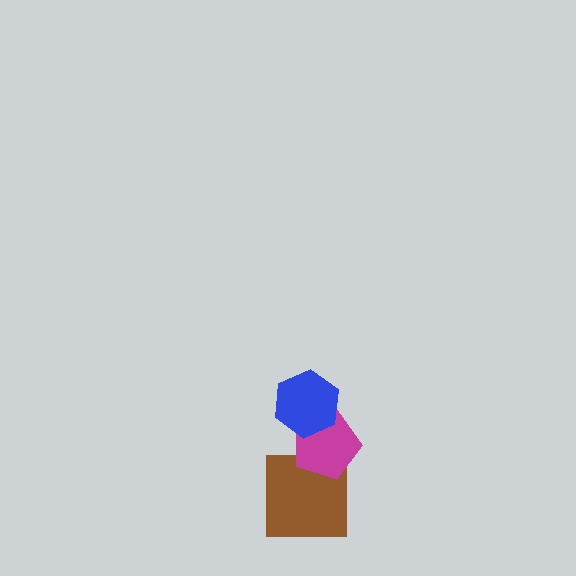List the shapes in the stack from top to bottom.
From top to bottom: the blue hexagon, the magenta pentagon, the brown square.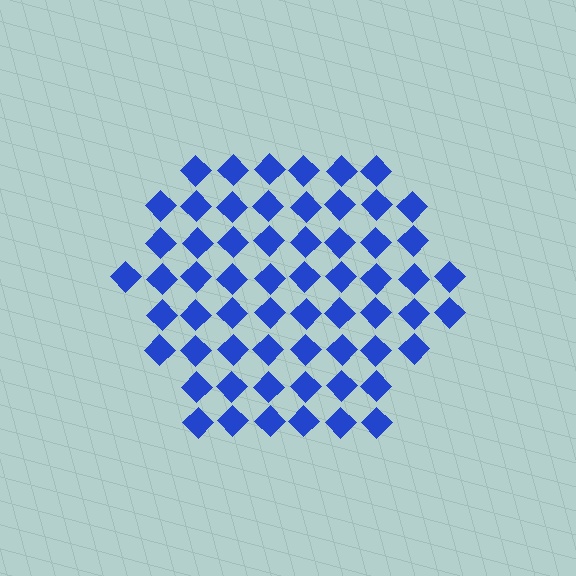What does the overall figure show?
The overall figure shows a hexagon.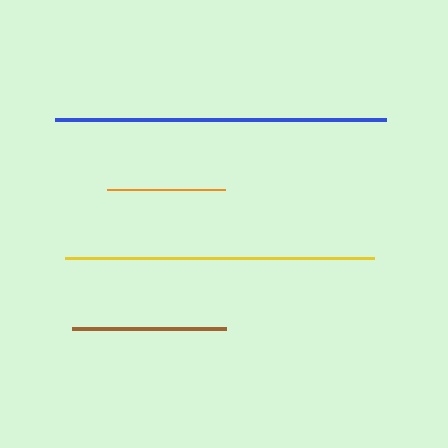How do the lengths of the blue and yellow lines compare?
The blue and yellow lines are approximately the same length.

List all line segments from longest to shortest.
From longest to shortest: blue, yellow, brown, orange.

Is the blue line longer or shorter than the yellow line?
The blue line is longer than the yellow line.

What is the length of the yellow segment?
The yellow segment is approximately 309 pixels long.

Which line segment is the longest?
The blue line is the longest at approximately 331 pixels.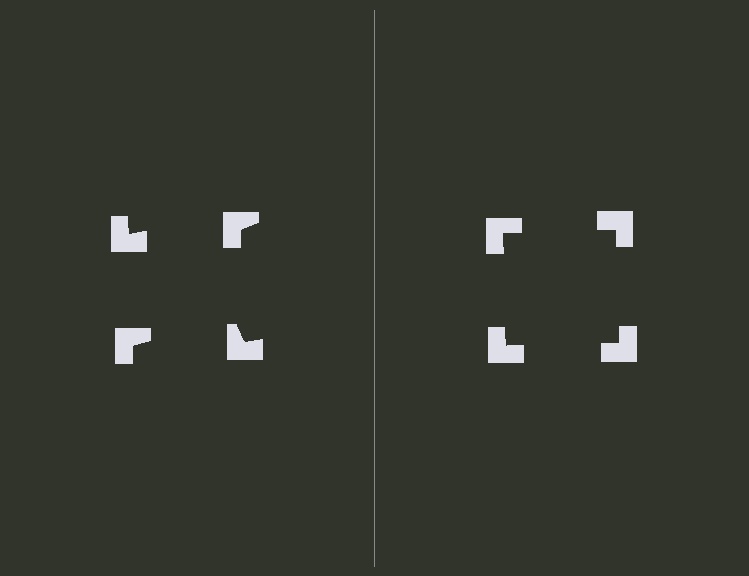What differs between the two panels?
The notched squares are positioned identically on both sides; only the wedge orientations differ. On the right they align to a square; on the left they are misaligned.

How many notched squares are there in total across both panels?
8 — 4 on each side.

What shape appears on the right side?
An illusory square.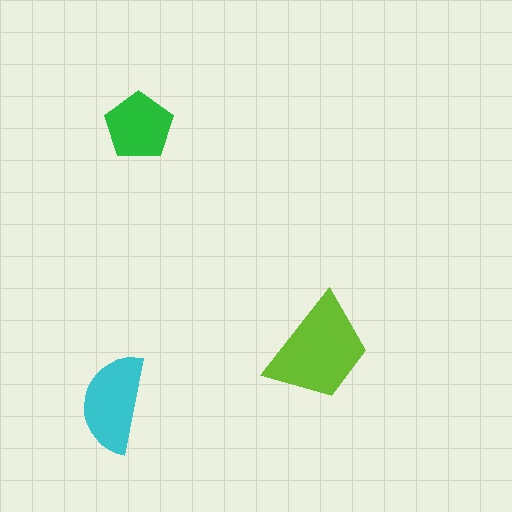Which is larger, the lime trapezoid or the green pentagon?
The lime trapezoid.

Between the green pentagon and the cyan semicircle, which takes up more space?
The cyan semicircle.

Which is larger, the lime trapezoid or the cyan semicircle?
The lime trapezoid.